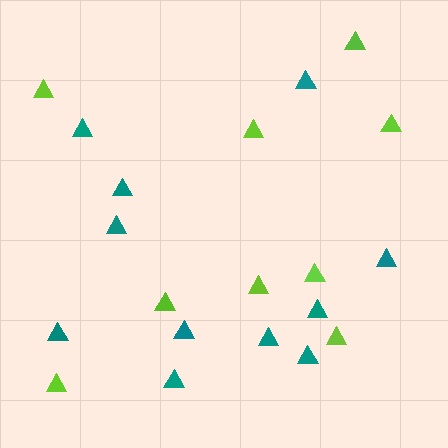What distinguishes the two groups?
There are 2 groups: one group of teal triangles (11) and one group of lime triangles (9).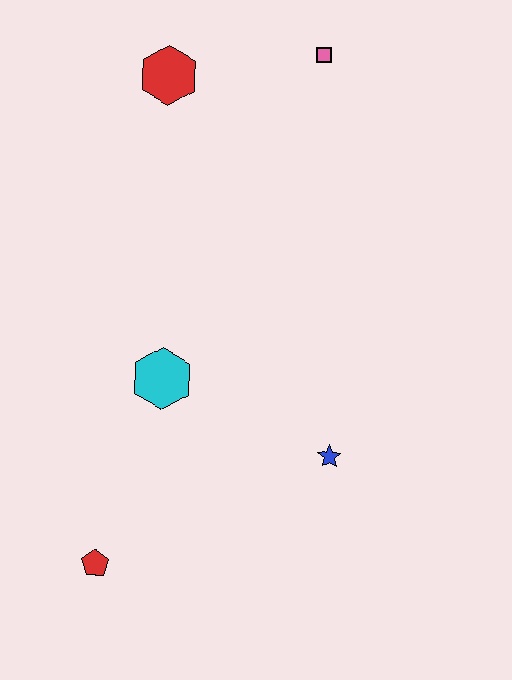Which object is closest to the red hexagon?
The pink square is closest to the red hexagon.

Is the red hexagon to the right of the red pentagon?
Yes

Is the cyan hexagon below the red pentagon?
No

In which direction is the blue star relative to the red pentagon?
The blue star is to the right of the red pentagon.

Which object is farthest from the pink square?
The red pentagon is farthest from the pink square.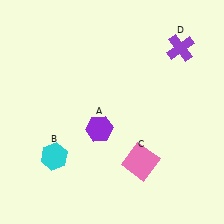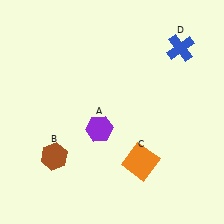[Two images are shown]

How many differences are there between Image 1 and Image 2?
There are 3 differences between the two images.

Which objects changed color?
B changed from cyan to brown. C changed from pink to orange. D changed from purple to blue.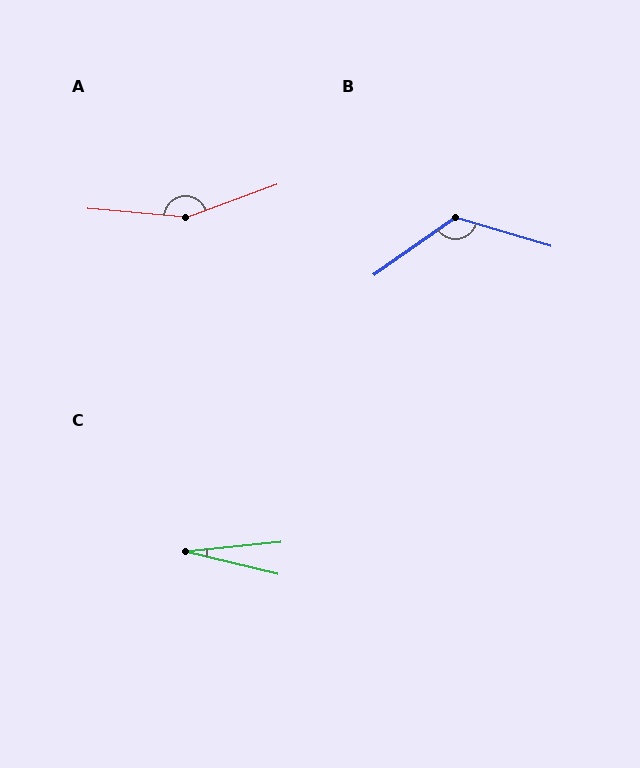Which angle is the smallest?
C, at approximately 19 degrees.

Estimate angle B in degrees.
Approximately 128 degrees.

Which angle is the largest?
A, at approximately 155 degrees.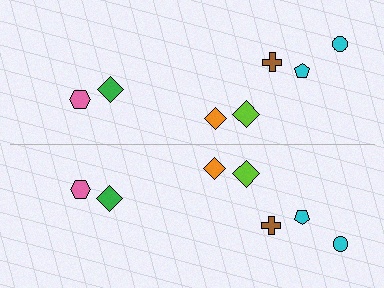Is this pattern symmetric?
Yes, this pattern has bilateral (reflection) symmetry.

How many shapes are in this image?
There are 14 shapes in this image.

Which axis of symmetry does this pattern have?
The pattern has a horizontal axis of symmetry running through the center of the image.